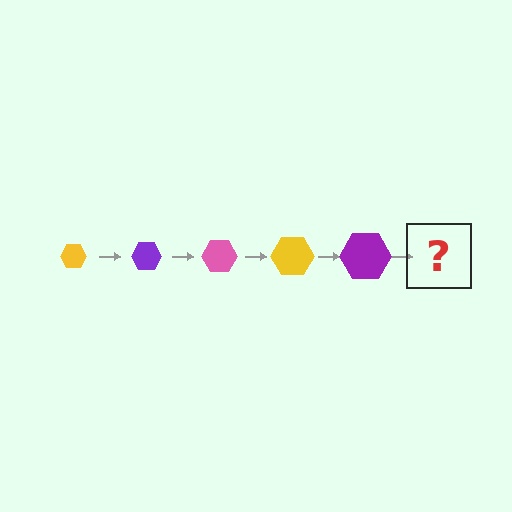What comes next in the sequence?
The next element should be a pink hexagon, larger than the previous one.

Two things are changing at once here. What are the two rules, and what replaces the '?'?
The two rules are that the hexagon grows larger each step and the color cycles through yellow, purple, and pink. The '?' should be a pink hexagon, larger than the previous one.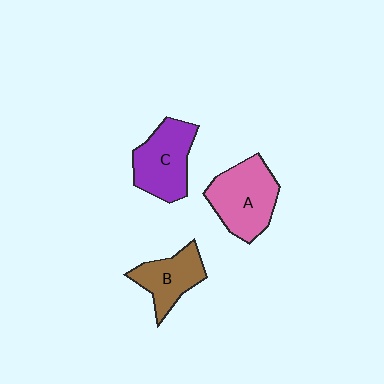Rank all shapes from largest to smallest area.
From largest to smallest: A (pink), C (purple), B (brown).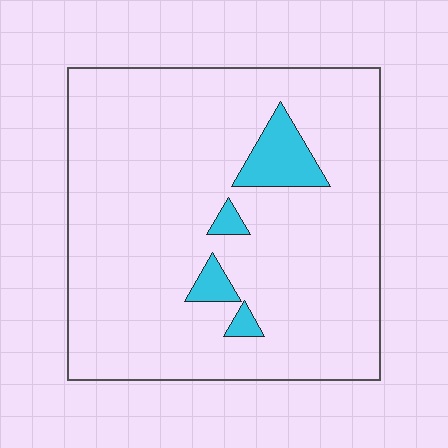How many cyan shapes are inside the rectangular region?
4.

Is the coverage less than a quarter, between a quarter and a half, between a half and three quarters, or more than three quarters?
Less than a quarter.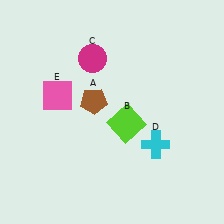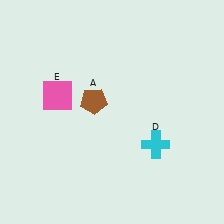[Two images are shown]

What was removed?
The magenta circle (C), the lime square (B) were removed in Image 2.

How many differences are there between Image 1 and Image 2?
There are 2 differences between the two images.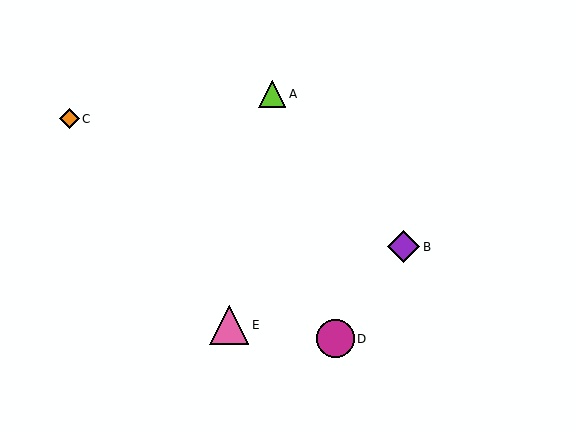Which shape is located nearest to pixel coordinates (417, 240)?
The purple diamond (labeled B) at (404, 247) is nearest to that location.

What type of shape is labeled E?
Shape E is a pink triangle.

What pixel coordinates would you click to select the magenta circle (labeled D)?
Click at (336, 339) to select the magenta circle D.